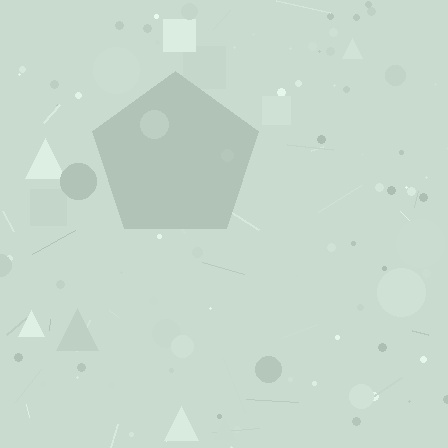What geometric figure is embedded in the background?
A pentagon is embedded in the background.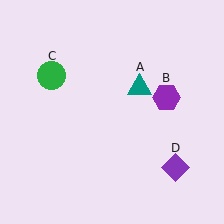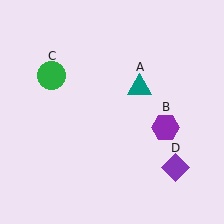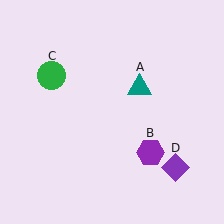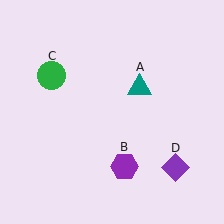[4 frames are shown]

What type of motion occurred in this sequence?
The purple hexagon (object B) rotated clockwise around the center of the scene.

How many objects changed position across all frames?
1 object changed position: purple hexagon (object B).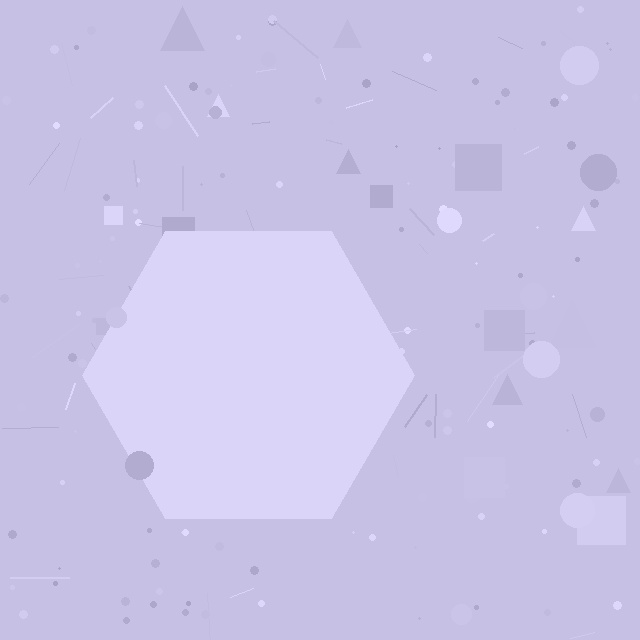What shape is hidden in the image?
A hexagon is hidden in the image.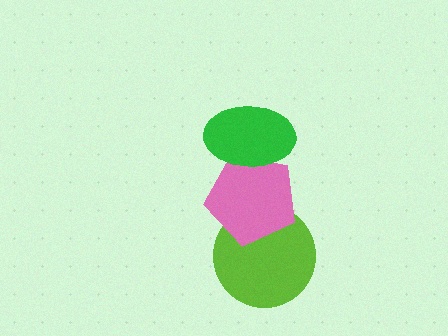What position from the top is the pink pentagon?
The pink pentagon is 2nd from the top.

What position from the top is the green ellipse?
The green ellipse is 1st from the top.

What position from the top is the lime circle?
The lime circle is 3rd from the top.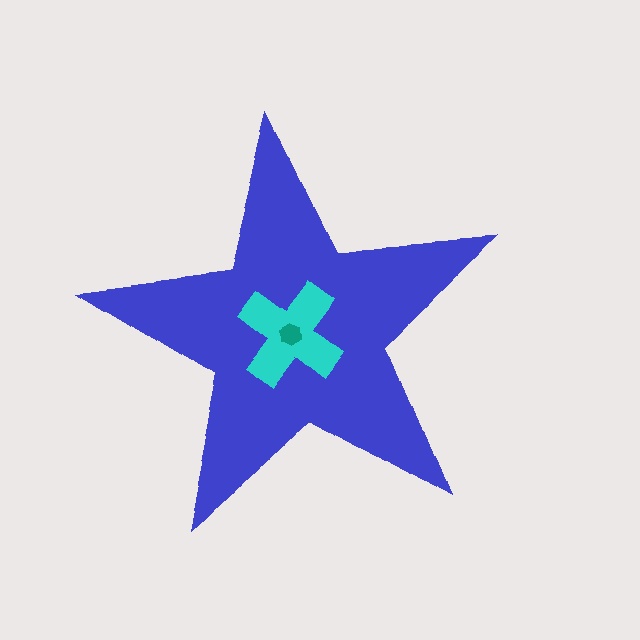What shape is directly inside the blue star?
The cyan cross.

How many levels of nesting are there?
3.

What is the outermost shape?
The blue star.